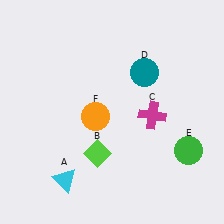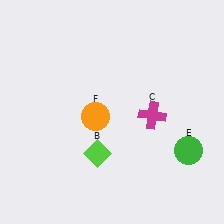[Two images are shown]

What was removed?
The cyan triangle (A), the teal circle (D) were removed in Image 2.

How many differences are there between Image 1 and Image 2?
There are 2 differences between the two images.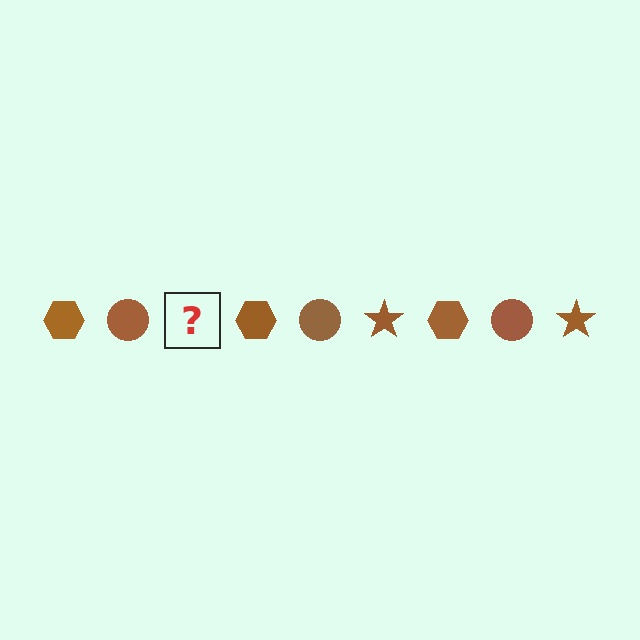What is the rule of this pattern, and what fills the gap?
The rule is that the pattern cycles through hexagon, circle, star shapes in brown. The gap should be filled with a brown star.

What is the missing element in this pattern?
The missing element is a brown star.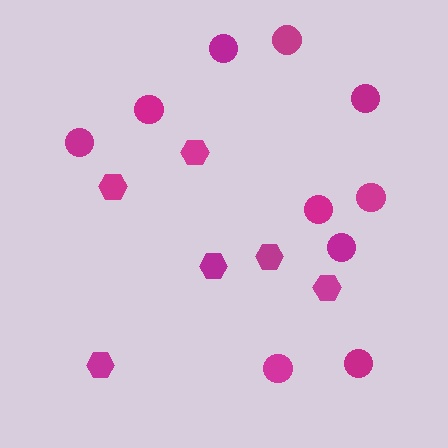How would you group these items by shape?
There are 2 groups: one group of circles (10) and one group of hexagons (6).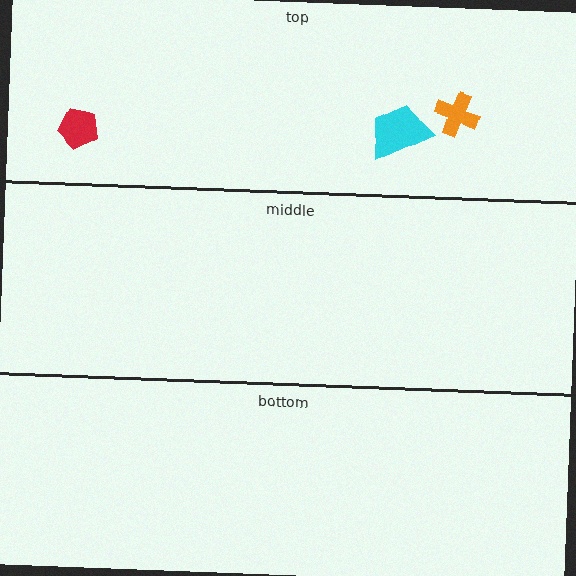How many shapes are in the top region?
3.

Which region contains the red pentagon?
The top region.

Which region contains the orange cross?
The top region.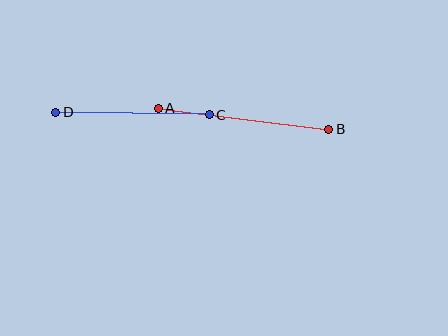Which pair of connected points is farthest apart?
Points A and B are farthest apart.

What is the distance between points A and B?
The distance is approximately 171 pixels.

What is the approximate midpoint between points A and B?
The midpoint is at approximately (243, 119) pixels.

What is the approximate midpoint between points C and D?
The midpoint is at approximately (132, 113) pixels.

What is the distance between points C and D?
The distance is approximately 153 pixels.